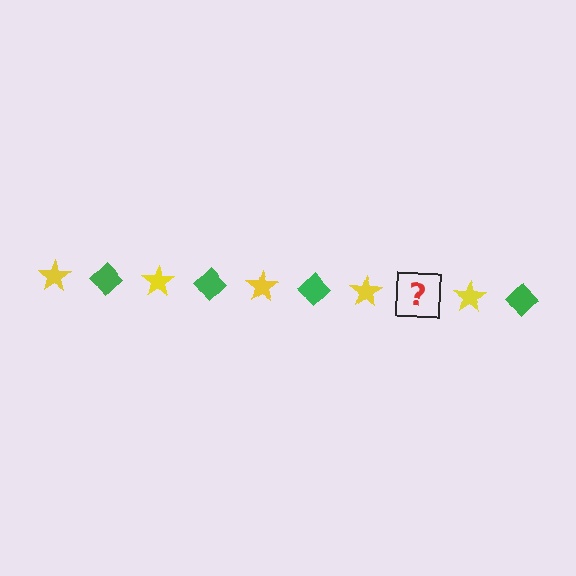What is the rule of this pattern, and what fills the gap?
The rule is that the pattern alternates between yellow star and green diamond. The gap should be filled with a green diamond.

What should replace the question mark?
The question mark should be replaced with a green diamond.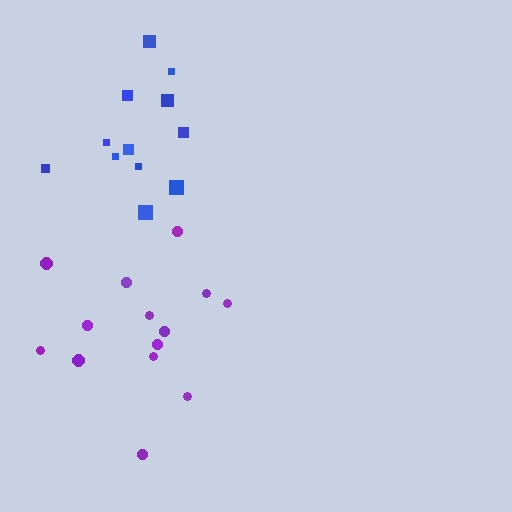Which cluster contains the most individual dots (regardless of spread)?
Purple (14).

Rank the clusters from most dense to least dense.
blue, purple.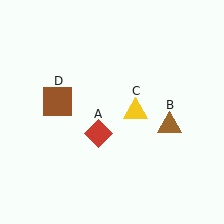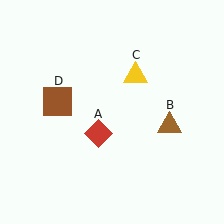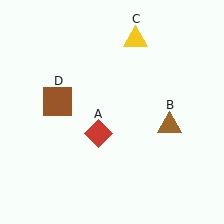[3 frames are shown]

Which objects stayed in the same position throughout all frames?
Red diamond (object A) and brown triangle (object B) and brown square (object D) remained stationary.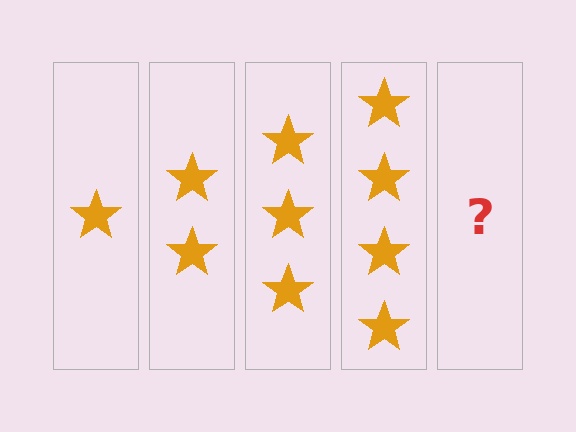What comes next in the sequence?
The next element should be 5 stars.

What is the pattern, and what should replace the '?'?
The pattern is that each step adds one more star. The '?' should be 5 stars.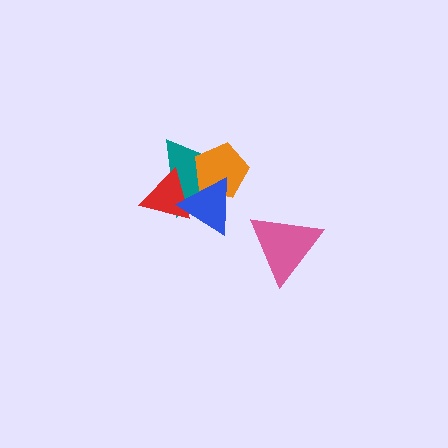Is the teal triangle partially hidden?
Yes, it is partially covered by another shape.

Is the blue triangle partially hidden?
No, no other shape covers it.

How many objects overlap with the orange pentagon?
2 objects overlap with the orange pentagon.